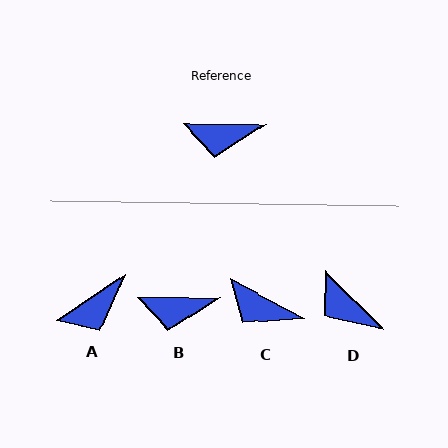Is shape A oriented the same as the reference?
No, it is off by about 34 degrees.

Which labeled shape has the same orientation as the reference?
B.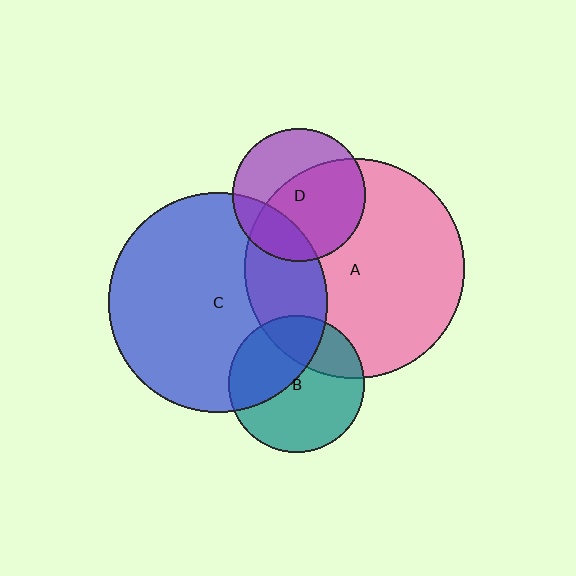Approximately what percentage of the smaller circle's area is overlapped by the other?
Approximately 25%.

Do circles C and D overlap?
Yes.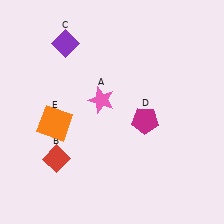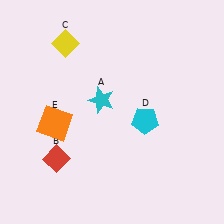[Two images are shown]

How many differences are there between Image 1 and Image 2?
There are 3 differences between the two images.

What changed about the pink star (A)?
In Image 1, A is pink. In Image 2, it changed to cyan.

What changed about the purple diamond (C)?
In Image 1, C is purple. In Image 2, it changed to yellow.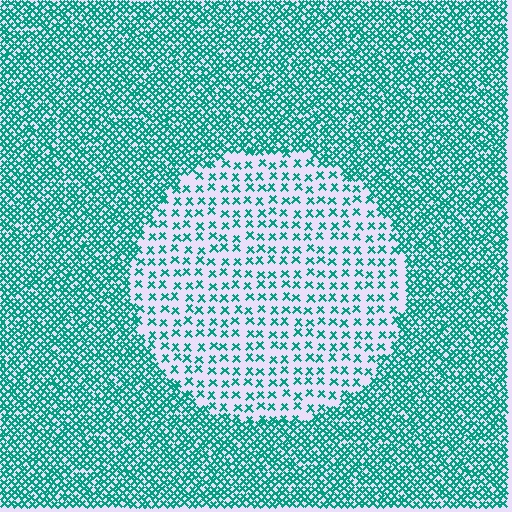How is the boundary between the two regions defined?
The boundary is defined by a change in element density (approximately 2.8x ratio). All elements are the same color, size, and shape.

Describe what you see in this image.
The image contains small teal elements arranged at two different densities. A circle-shaped region is visible where the elements are less densely packed than the surrounding area.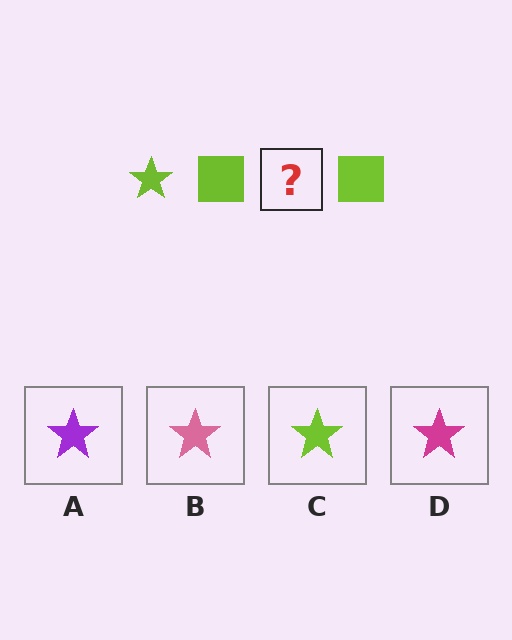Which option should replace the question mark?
Option C.